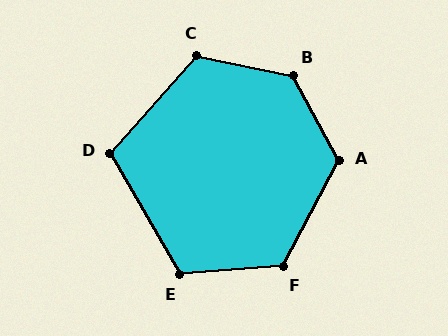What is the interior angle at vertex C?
Approximately 120 degrees (obtuse).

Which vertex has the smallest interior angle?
D, at approximately 108 degrees.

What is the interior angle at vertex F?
Approximately 122 degrees (obtuse).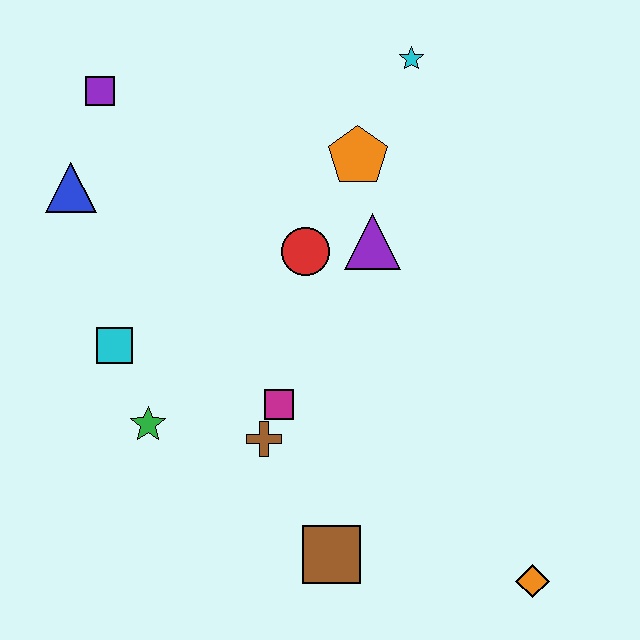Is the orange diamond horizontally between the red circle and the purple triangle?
No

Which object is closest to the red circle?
The purple triangle is closest to the red circle.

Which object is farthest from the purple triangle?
The orange diamond is farthest from the purple triangle.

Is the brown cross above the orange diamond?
Yes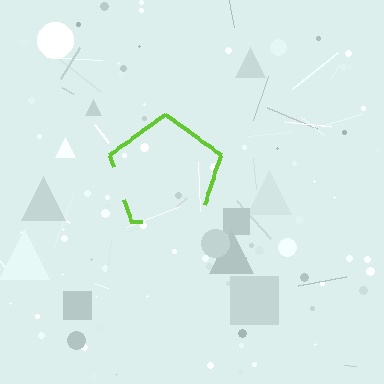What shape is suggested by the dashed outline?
The dashed outline suggests a pentagon.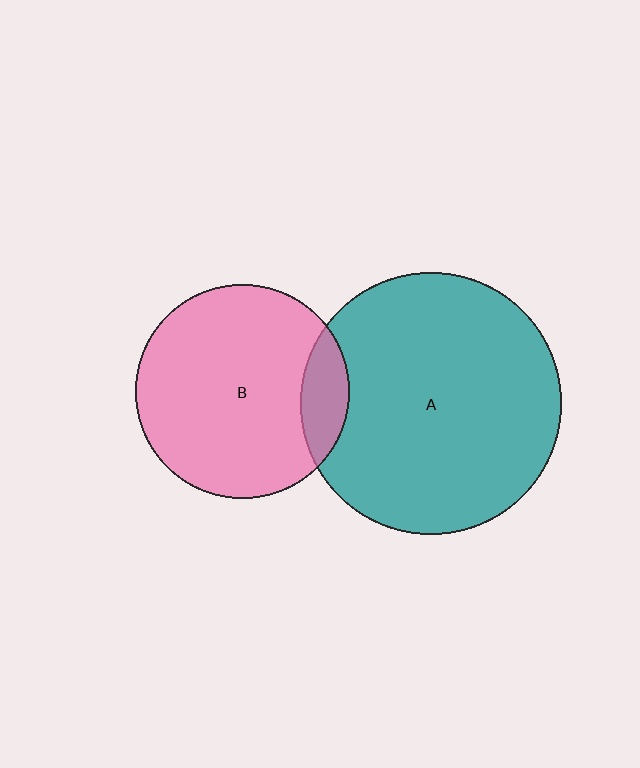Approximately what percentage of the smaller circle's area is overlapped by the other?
Approximately 15%.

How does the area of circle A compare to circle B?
Approximately 1.5 times.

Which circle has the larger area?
Circle A (teal).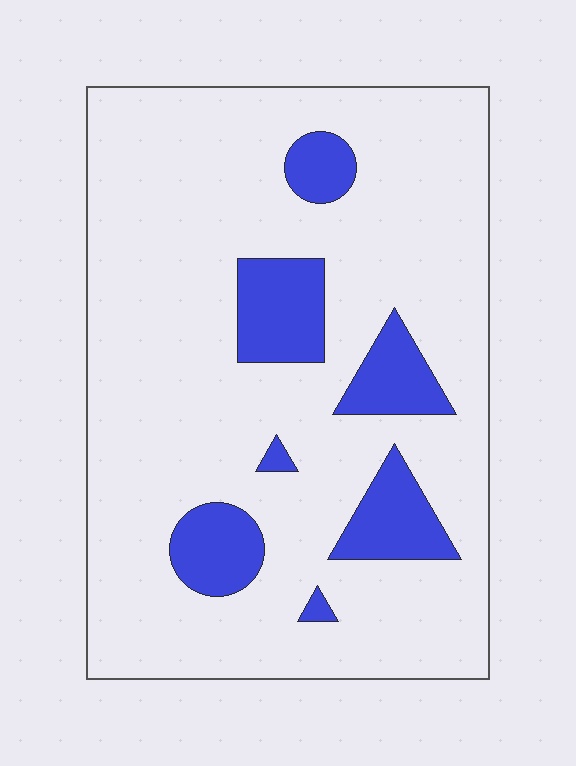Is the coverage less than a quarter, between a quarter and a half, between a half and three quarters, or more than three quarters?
Less than a quarter.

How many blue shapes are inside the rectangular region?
7.